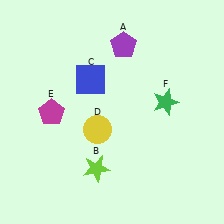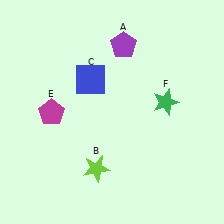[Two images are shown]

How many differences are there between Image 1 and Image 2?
There is 1 difference between the two images.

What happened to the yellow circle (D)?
The yellow circle (D) was removed in Image 2. It was in the bottom-left area of Image 1.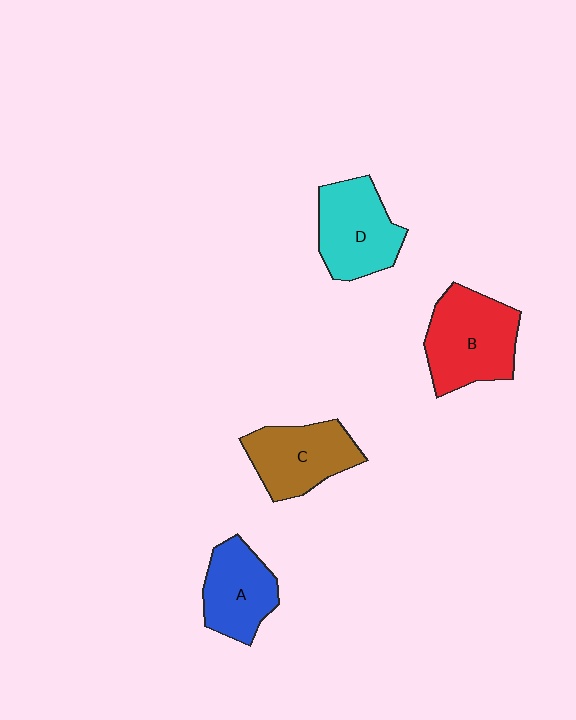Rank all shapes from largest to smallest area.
From largest to smallest: B (red), D (cyan), C (brown), A (blue).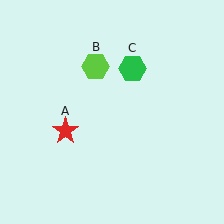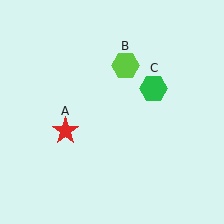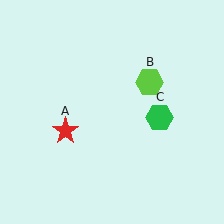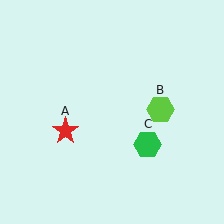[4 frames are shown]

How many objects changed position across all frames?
2 objects changed position: lime hexagon (object B), green hexagon (object C).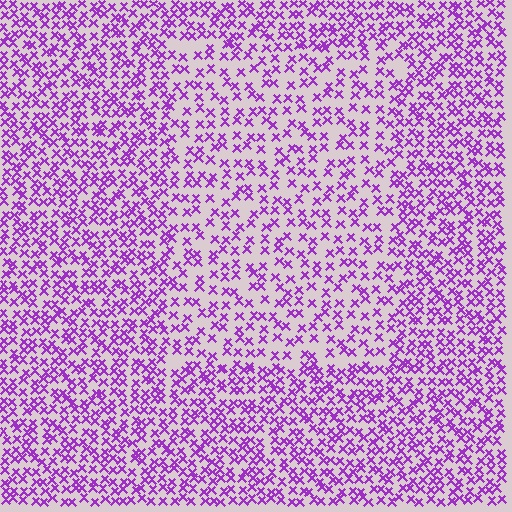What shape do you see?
I see a rectangle.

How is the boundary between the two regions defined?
The boundary is defined by a change in element density (approximately 1.7x ratio). All elements are the same color, size, and shape.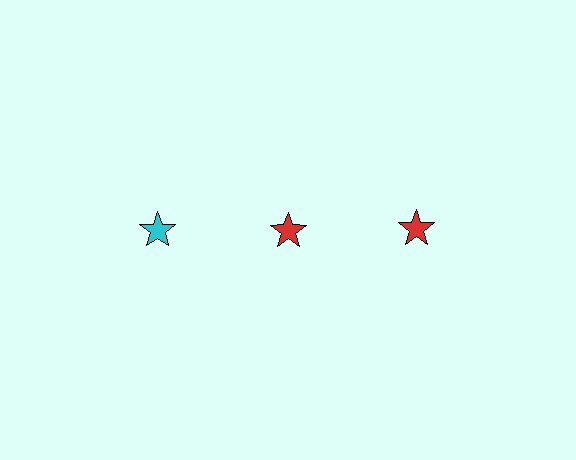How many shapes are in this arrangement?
There are 3 shapes arranged in a grid pattern.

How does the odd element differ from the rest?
It has a different color: cyan instead of red.